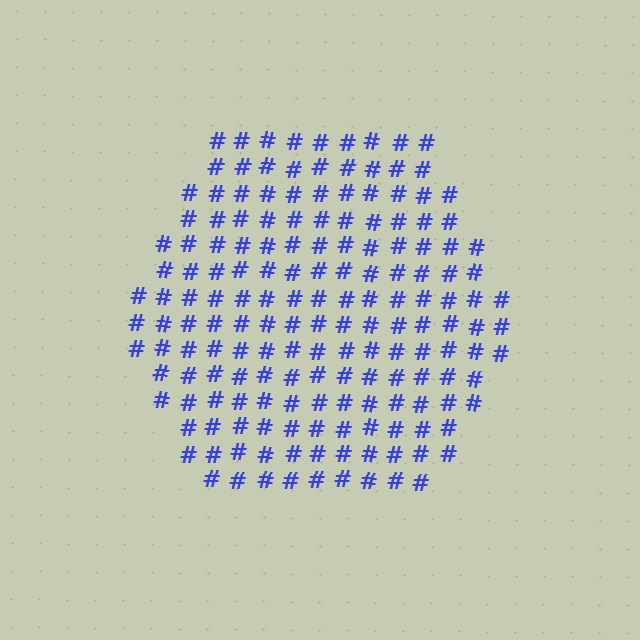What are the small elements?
The small elements are hash symbols.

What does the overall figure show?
The overall figure shows a hexagon.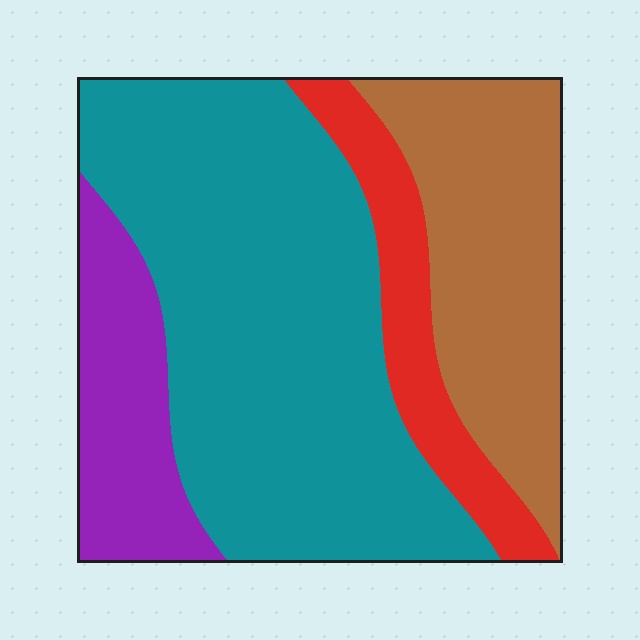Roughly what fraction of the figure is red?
Red takes up less than a sixth of the figure.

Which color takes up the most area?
Teal, at roughly 50%.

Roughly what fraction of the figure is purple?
Purple takes up about one eighth (1/8) of the figure.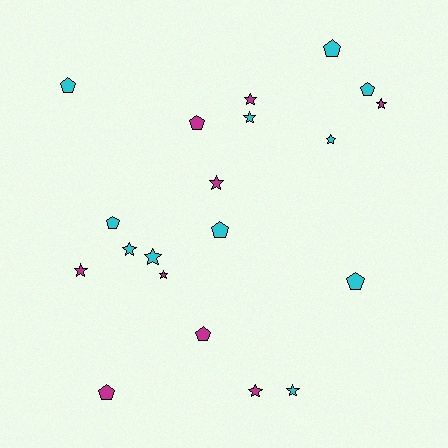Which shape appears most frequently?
Star, with 11 objects.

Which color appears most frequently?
Cyan, with 11 objects.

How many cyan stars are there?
There are 5 cyan stars.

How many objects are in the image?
There are 20 objects.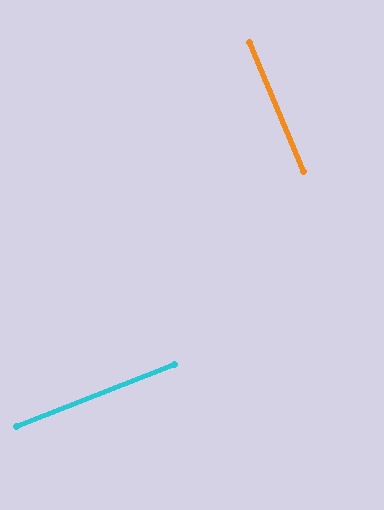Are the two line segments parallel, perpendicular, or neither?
Perpendicular — they meet at approximately 89°.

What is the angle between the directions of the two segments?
Approximately 89 degrees.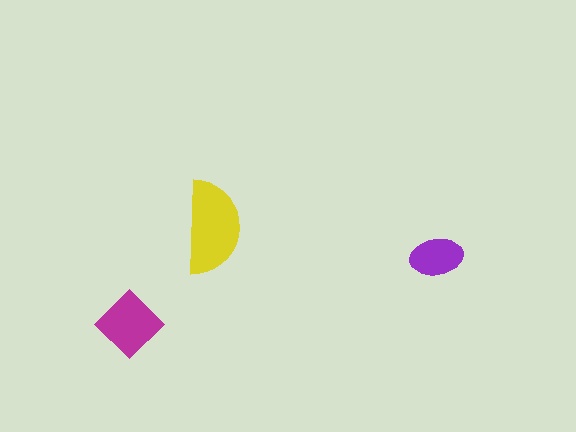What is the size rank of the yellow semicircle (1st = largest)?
1st.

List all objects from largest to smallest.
The yellow semicircle, the magenta diamond, the purple ellipse.